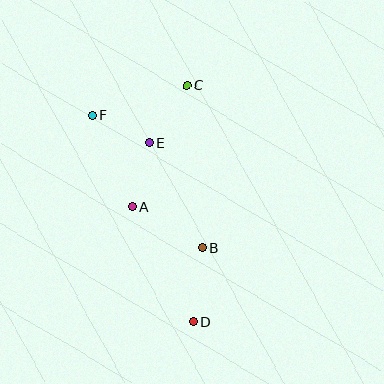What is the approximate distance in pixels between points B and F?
The distance between B and F is approximately 172 pixels.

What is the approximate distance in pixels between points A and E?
The distance between A and E is approximately 66 pixels.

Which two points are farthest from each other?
Points C and D are farthest from each other.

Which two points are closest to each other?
Points E and F are closest to each other.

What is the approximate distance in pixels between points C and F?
The distance between C and F is approximately 99 pixels.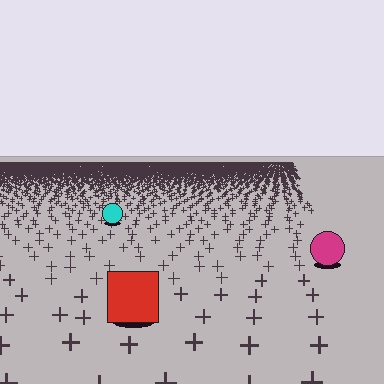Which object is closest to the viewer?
The red square is closest. The texture marks near it are larger and more spread out.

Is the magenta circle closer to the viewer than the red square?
No. The red square is closer — you can tell from the texture gradient: the ground texture is coarser near it.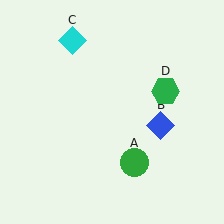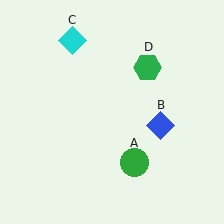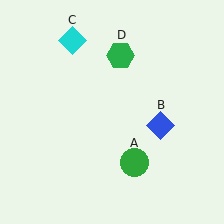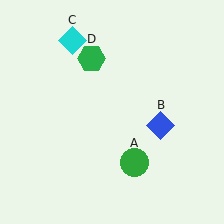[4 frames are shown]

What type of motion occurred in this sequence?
The green hexagon (object D) rotated counterclockwise around the center of the scene.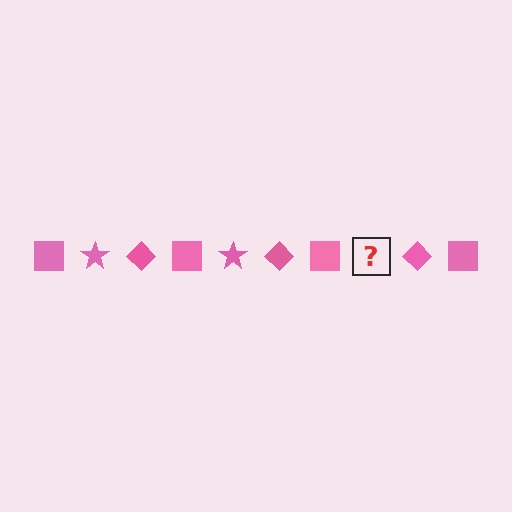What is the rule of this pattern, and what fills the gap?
The rule is that the pattern cycles through square, star, diamond shapes in pink. The gap should be filled with a pink star.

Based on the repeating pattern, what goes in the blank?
The blank should be a pink star.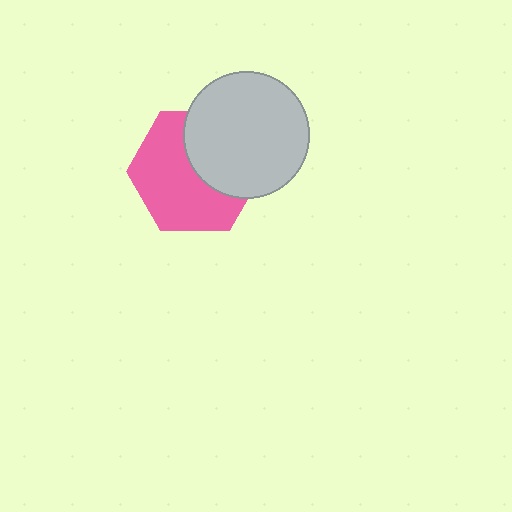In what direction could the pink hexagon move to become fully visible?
The pink hexagon could move toward the lower-left. That would shift it out from behind the light gray circle entirely.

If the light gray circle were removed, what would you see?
You would see the complete pink hexagon.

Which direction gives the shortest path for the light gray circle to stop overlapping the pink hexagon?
Moving toward the upper-right gives the shortest separation.